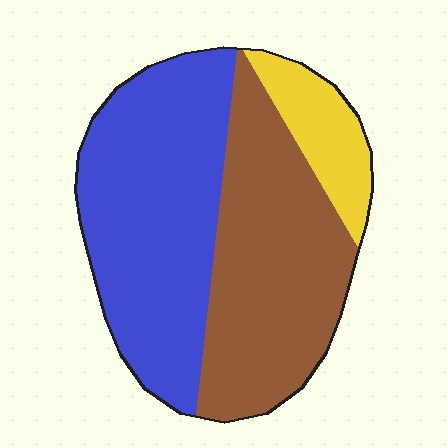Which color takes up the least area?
Yellow, at roughly 10%.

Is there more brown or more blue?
Blue.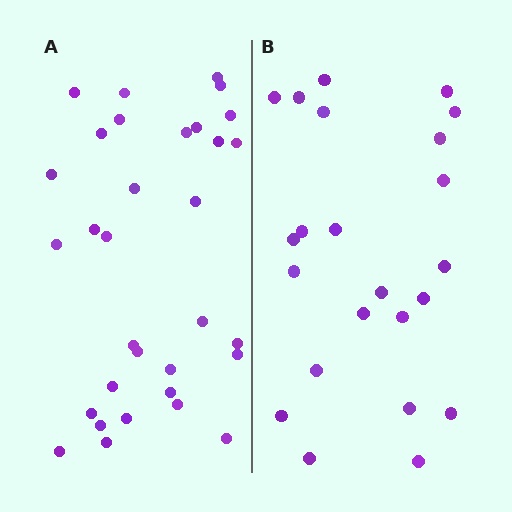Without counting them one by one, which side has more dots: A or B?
Region A (the left region) has more dots.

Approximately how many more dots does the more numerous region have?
Region A has roughly 8 or so more dots than region B.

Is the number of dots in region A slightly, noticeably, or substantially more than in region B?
Region A has noticeably more, but not dramatically so. The ratio is roughly 1.4 to 1.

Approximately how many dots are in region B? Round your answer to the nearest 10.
About 20 dots. (The exact count is 23, which rounds to 20.)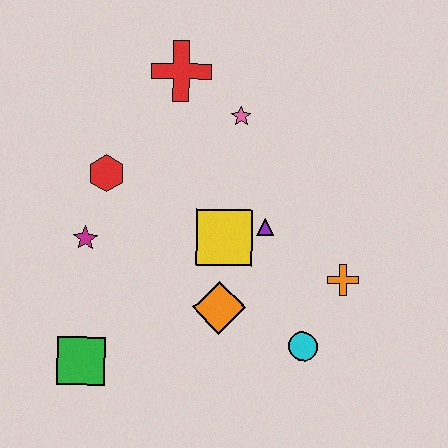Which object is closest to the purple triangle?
The yellow square is closest to the purple triangle.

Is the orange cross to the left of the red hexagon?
No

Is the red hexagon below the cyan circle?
No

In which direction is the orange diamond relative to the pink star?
The orange diamond is below the pink star.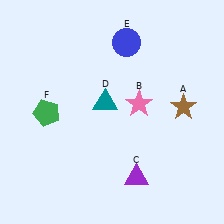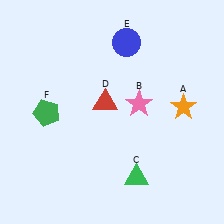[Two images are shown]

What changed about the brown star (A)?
In Image 1, A is brown. In Image 2, it changed to orange.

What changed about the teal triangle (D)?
In Image 1, D is teal. In Image 2, it changed to red.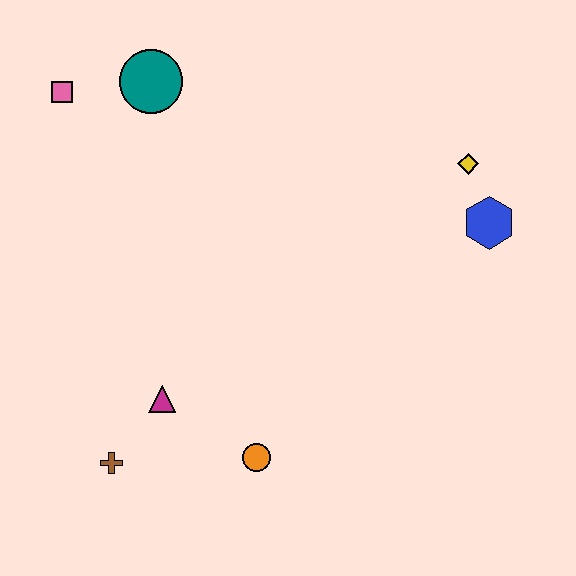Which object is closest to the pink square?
The teal circle is closest to the pink square.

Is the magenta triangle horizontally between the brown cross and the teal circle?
No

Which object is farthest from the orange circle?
The pink square is farthest from the orange circle.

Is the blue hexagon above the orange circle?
Yes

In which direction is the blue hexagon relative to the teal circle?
The blue hexagon is to the right of the teal circle.